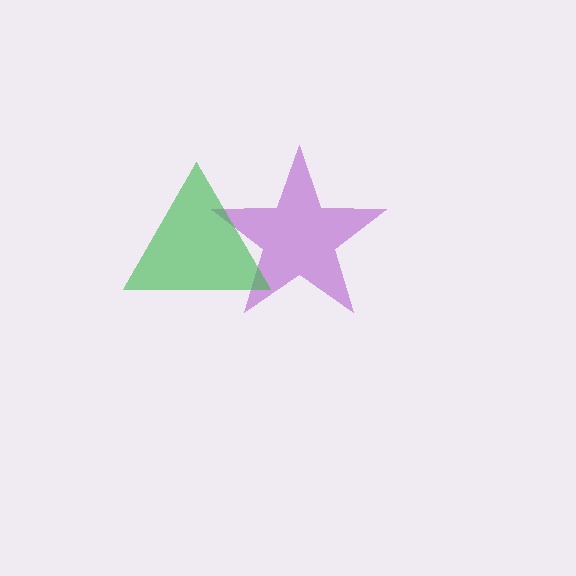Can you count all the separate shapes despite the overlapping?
Yes, there are 2 separate shapes.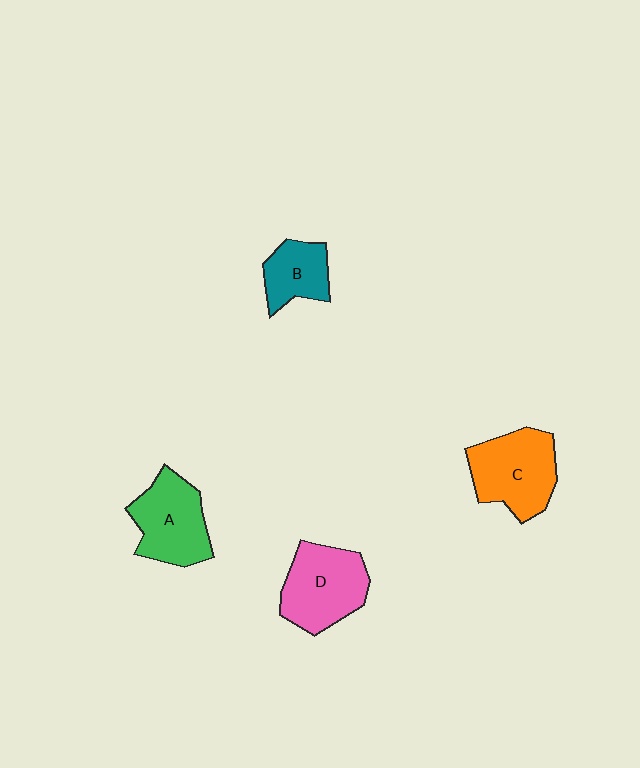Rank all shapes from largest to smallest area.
From largest to smallest: C (orange), D (pink), A (green), B (teal).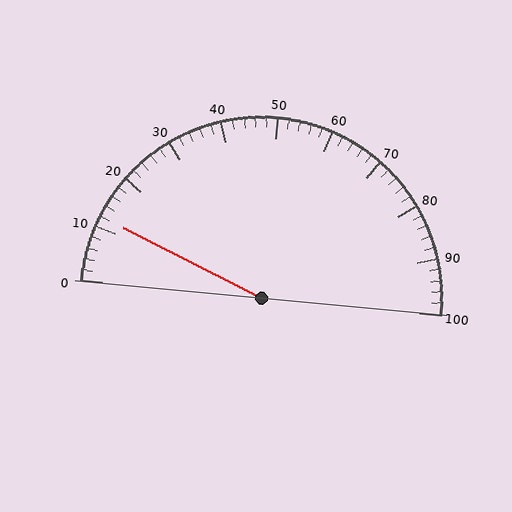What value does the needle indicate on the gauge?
The needle indicates approximately 12.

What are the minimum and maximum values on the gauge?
The gauge ranges from 0 to 100.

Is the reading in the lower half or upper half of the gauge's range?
The reading is in the lower half of the range (0 to 100).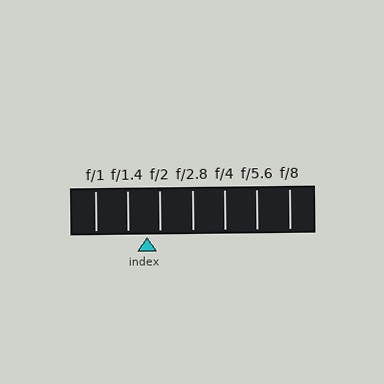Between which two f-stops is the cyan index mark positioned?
The index mark is between f/1.4 and f/2.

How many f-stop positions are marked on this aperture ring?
There are 7 f-stop positions marked.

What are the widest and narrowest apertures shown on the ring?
The widest aperture shown is f/1 and the narrowest is f/8.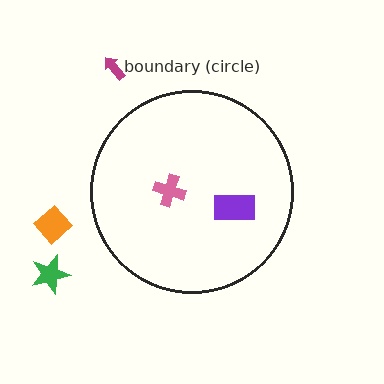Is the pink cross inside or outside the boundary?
Inside.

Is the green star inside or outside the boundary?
Outside.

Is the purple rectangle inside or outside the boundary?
Inside.